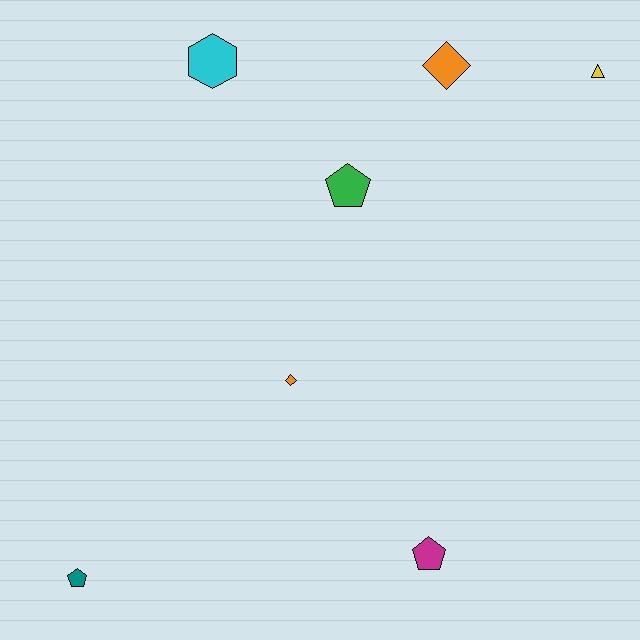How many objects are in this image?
There are 7 objects.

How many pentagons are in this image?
There are 3 pentagons.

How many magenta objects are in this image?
There is 1 magenta object.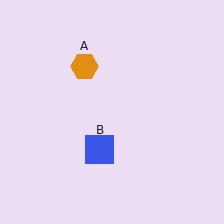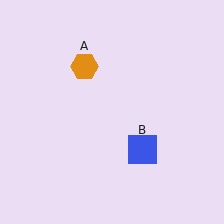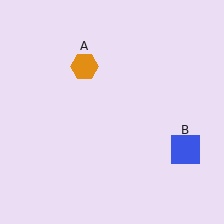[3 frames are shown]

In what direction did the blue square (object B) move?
The blue square (object B) moved right.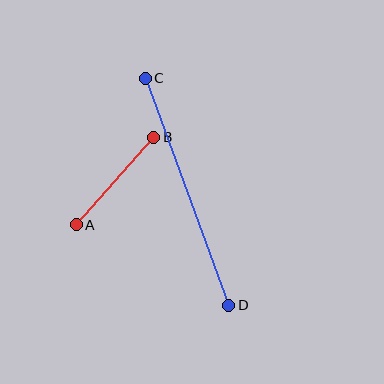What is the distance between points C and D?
The distance is approximately 242 pixels.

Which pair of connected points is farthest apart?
Points C and D are farthest apart.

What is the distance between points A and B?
The distance is approximately 117 pixels.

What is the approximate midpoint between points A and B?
The midpoint is at approximately (115, 181) pixels.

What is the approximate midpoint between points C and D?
The midpoint is at approximately (187, 192) pixels.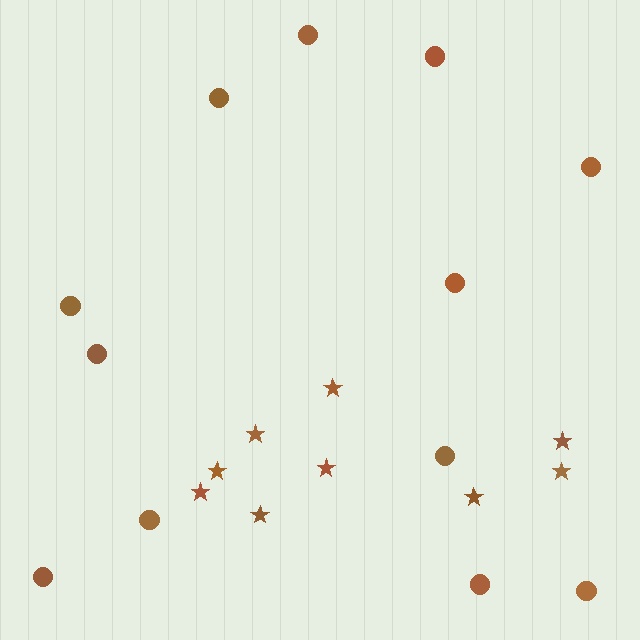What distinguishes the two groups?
There are 2 groups: one group of circles (12) and one group of stars (9).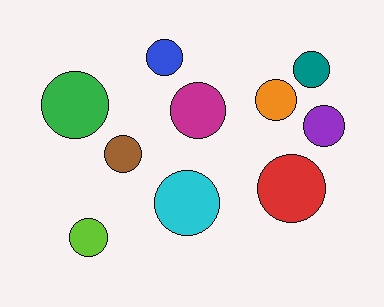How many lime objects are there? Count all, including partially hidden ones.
There is 1 lime object.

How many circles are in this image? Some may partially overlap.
There are 10 circles.